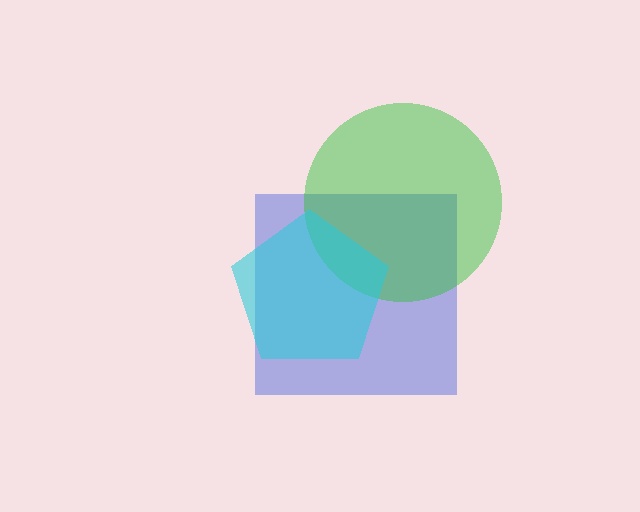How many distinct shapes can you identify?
There are 3 distinct shapes: a blue square, a green circle, a cyan pentagon.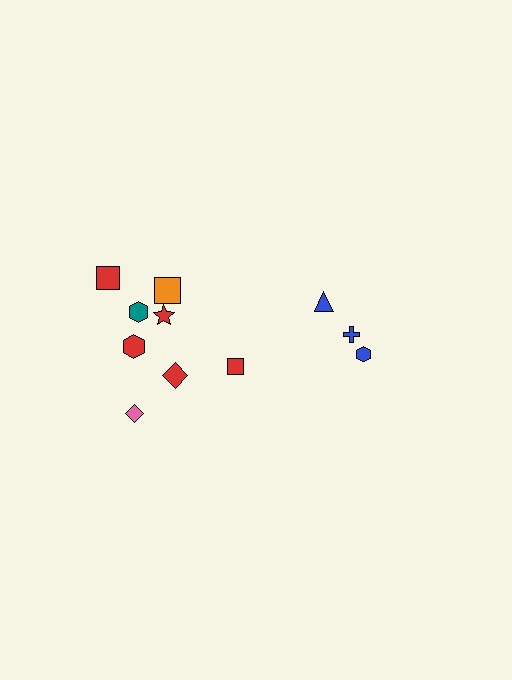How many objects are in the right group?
There are 3 objects.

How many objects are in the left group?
There are 8 objects.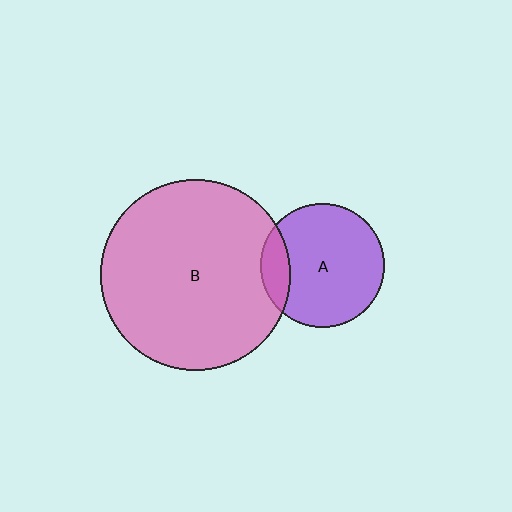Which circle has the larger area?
Circle B (pink).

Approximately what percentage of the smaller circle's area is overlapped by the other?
Approximately 15%.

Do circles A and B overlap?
Yes.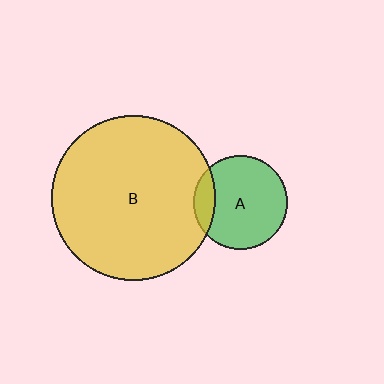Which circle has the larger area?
Circle B (yellow).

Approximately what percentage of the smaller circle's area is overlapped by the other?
Approximately 15%.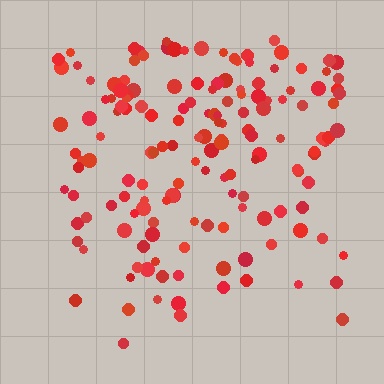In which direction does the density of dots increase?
From bottom to top, with the top side densest.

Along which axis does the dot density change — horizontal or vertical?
Vertical.